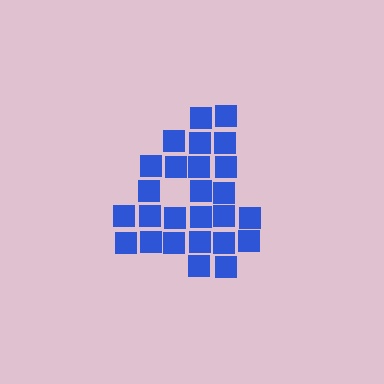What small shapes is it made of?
It is made of small squares.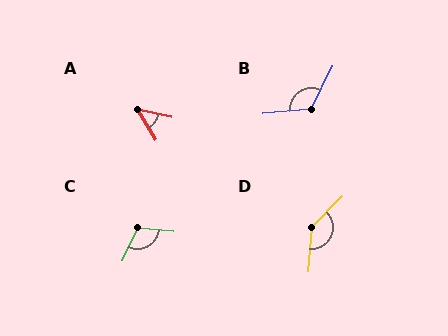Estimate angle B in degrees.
Approximately 122 degrees.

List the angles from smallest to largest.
A (47°), C (110°), B (122°), D (139°).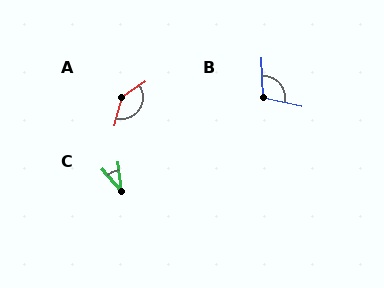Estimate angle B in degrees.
Approximately 105 degrees.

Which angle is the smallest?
C, at approximately 35 degrees.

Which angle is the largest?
A, at approximately 137 degrees.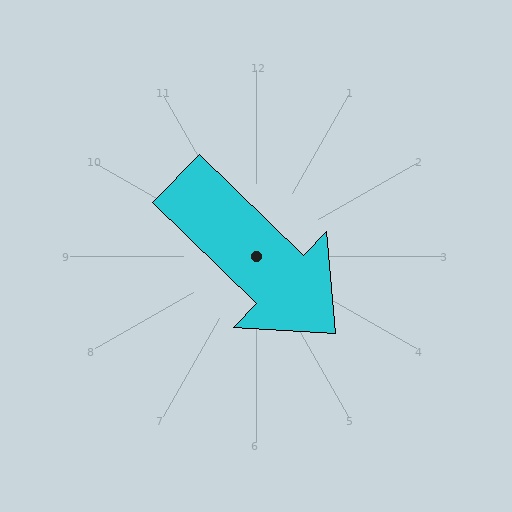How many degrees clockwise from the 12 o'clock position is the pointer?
Approximately 134 degrees.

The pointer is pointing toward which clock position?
Roughly 4 o'clock.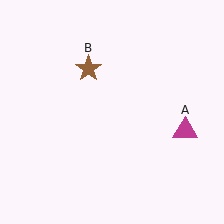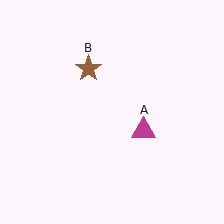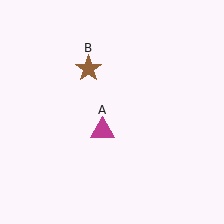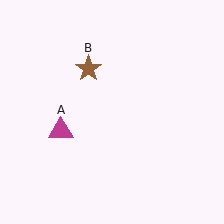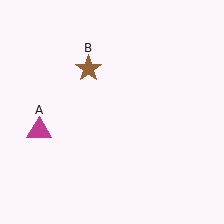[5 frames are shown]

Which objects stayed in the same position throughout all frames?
Brown star (object B) remained stationary.